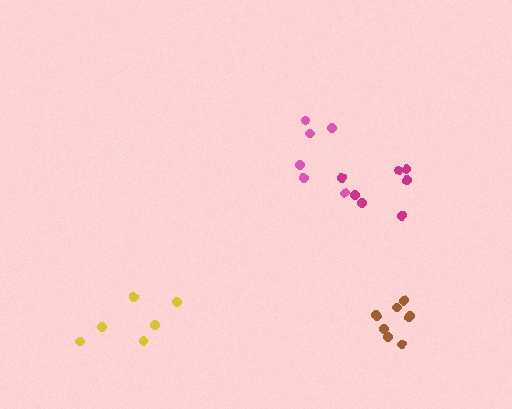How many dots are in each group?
Group 1: 7 dots, Group 2: 9 dots, Group 3: 6 dots, Group 4: 6 dots (28 total).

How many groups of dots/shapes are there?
There are 4 groups.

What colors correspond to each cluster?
The clusters are colored: magenta, brown, yellow, pink.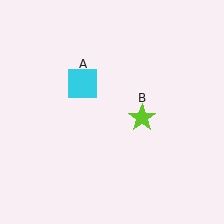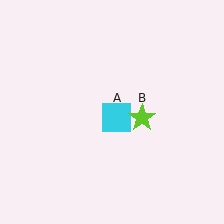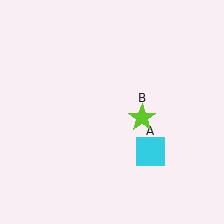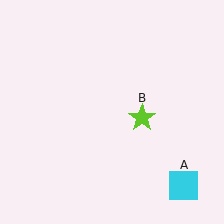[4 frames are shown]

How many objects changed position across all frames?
1 object changed position: cyan square (object A).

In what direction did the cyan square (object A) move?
The cyan square (object A) moved down and to the right.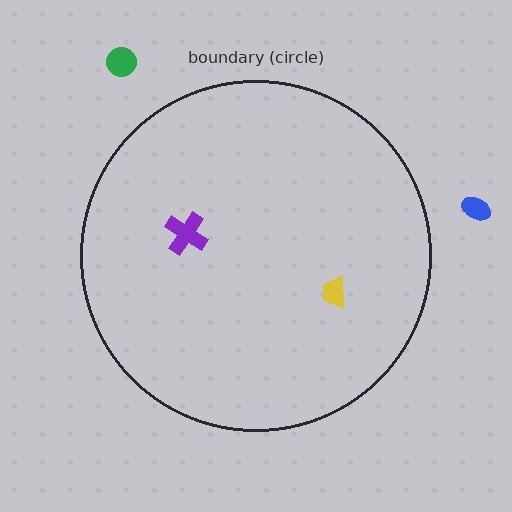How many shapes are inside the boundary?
2 inside, 2 outside.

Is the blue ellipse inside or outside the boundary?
Outside.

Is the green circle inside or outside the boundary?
Outside.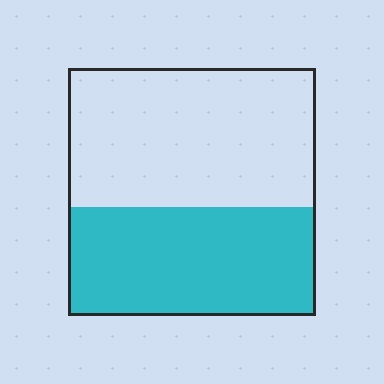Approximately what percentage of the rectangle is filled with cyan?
Approximately 45%.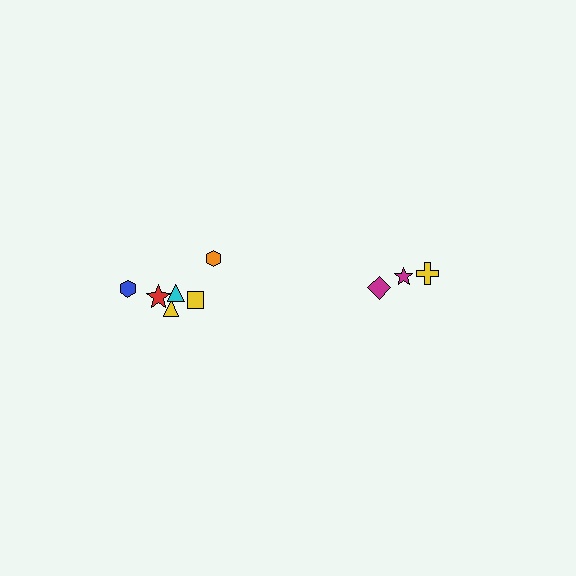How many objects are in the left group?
There are 6 objects.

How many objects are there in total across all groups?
There are 9 objects.